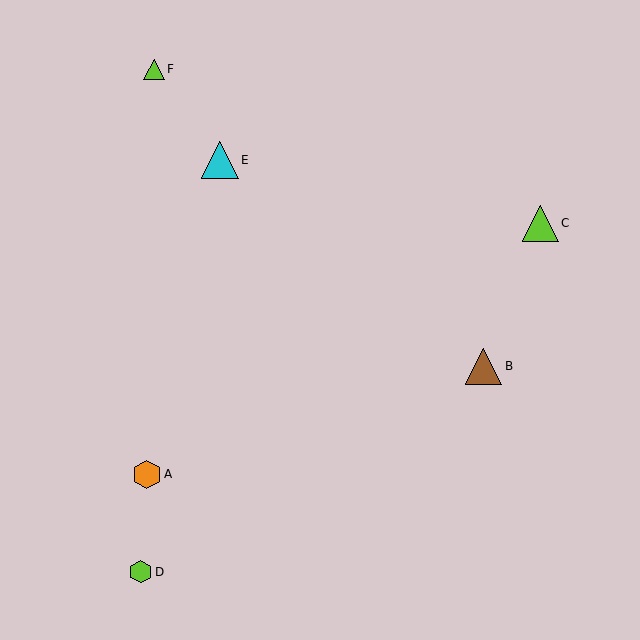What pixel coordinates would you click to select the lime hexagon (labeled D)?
Click at (141, 572) to select the lime hexagon D.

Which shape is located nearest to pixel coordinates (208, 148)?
The cyan triangle (labeled E) at (220, 160) is nearest to that location.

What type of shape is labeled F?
Shape F is a lime triangle.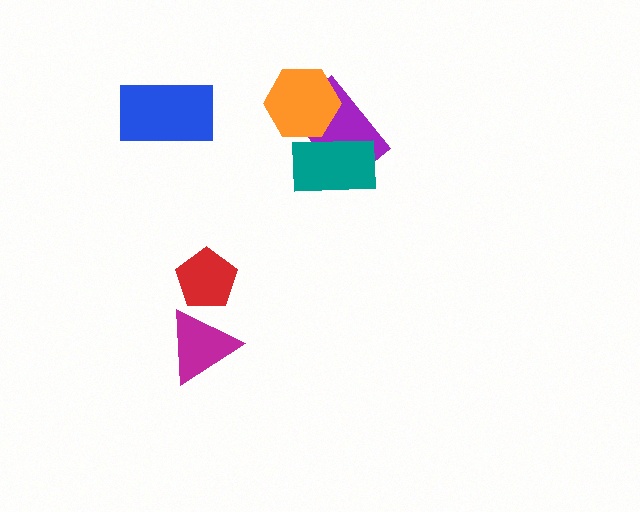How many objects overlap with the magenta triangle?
1 object overlaps with the magenta triangle.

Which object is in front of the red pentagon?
The magenta triangle is in front of the red pentagon.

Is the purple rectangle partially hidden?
Yes, it is partially covered by another shape.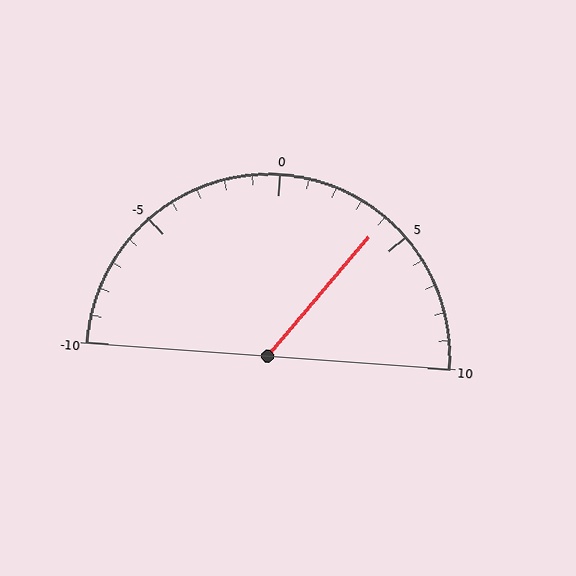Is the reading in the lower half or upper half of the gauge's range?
The reading is in the upper half of the range (-10 to 10).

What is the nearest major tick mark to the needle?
The nearest major tick mark is 5.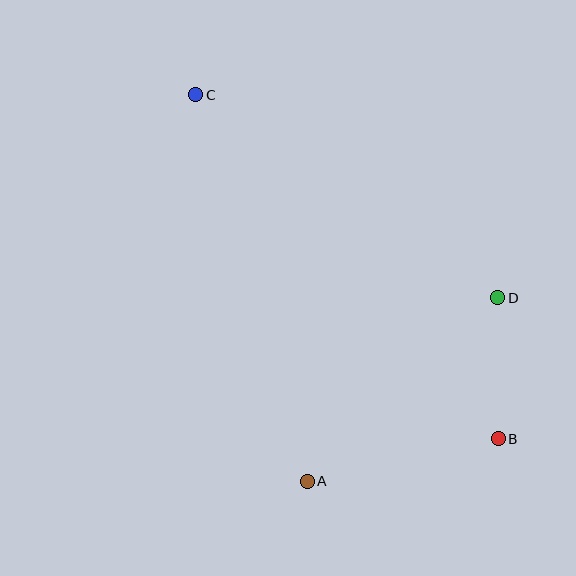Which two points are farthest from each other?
Points B and C are farthest from each other.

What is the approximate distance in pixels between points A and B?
The distance between A and B is approximately 196 pixels.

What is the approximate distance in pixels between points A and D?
The distance between A and D is approximately 264 pixels.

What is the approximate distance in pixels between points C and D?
The distance between C and D is approximately 364 pixels.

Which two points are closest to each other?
Points B and D are closest to each other.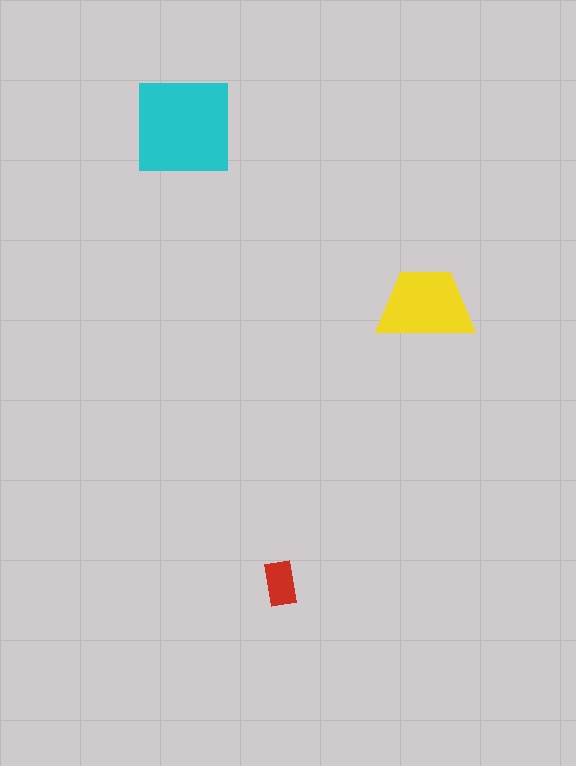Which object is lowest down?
The red rectangle is bottommost.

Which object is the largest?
The cyan square.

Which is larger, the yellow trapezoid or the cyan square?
The cyan square.